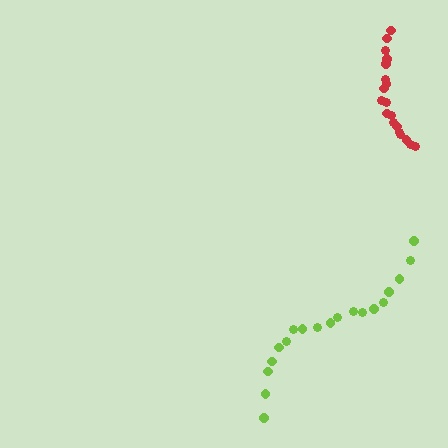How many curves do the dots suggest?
There are 2 distinct paths.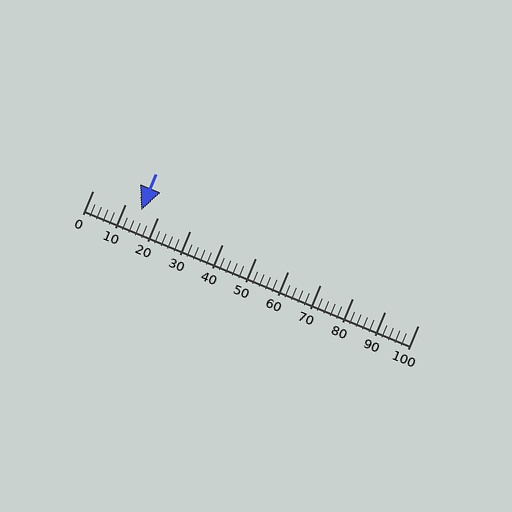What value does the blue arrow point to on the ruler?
The blue arrow points to approximately 15.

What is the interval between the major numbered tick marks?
The major tick marks are spaced 10 units apart.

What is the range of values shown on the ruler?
The ruler shows values from 0 to 100.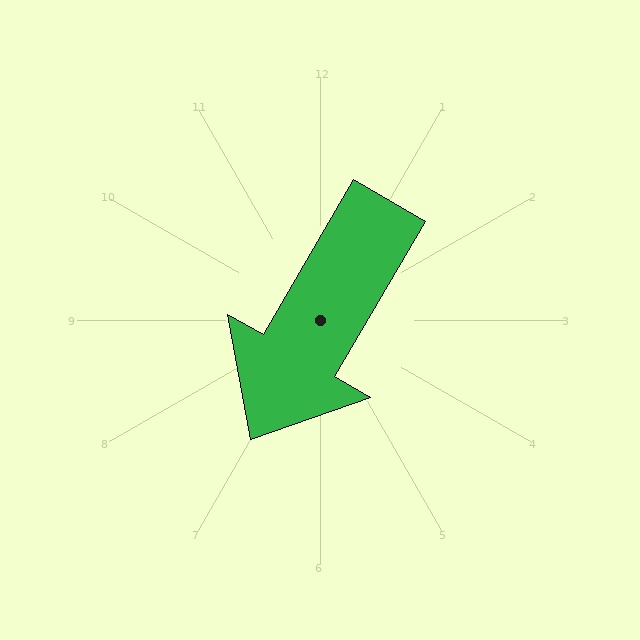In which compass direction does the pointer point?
Southwest.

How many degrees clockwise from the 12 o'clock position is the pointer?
Approximately 210 degrees.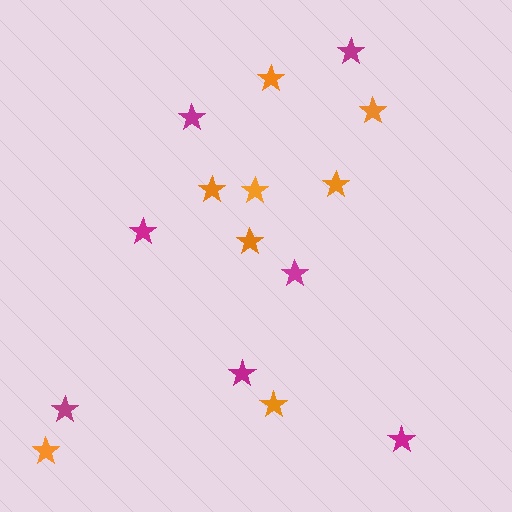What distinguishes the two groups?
There are 2 groups: one group of orange stars (8) and one group of magenta stars (7).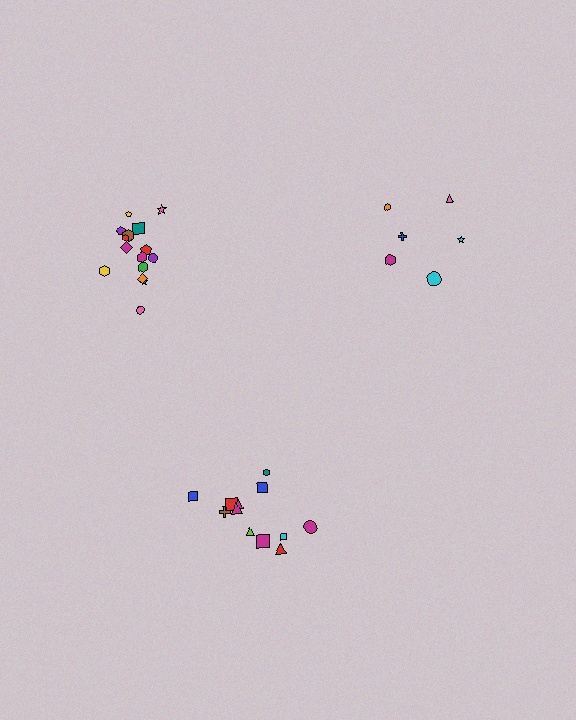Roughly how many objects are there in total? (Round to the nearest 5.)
Roughly 35 objects in total.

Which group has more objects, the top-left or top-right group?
The top-left group.